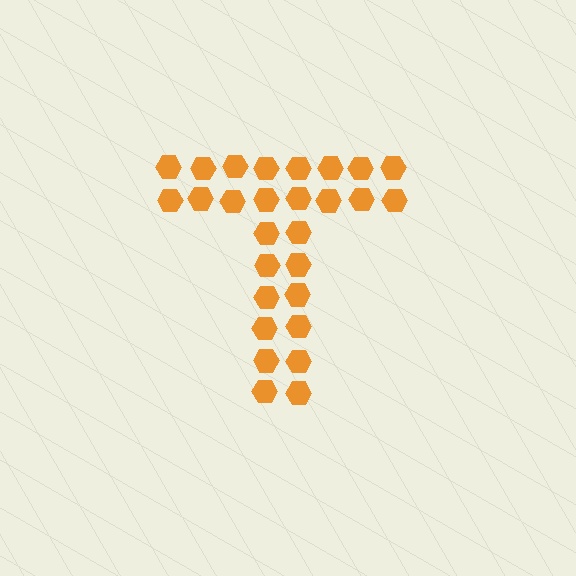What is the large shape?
The large shape is the letter T.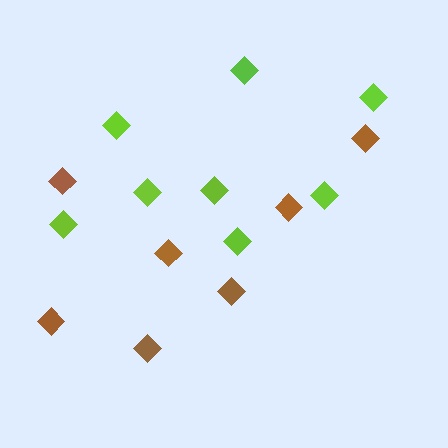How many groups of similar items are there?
There are 2 groups: one group of lime diamonds (8) and one group of brown diamonds (7).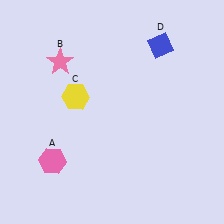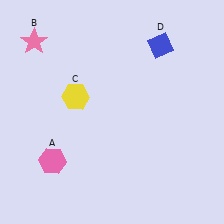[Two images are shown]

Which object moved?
The pink star (B) moved left.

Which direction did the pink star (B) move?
The pink star (B) moved left.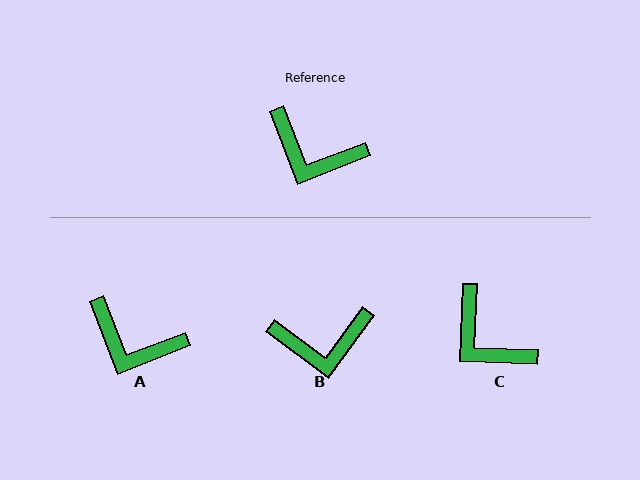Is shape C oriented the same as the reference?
No, it is off by about 23 degrees.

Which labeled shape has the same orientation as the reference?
A.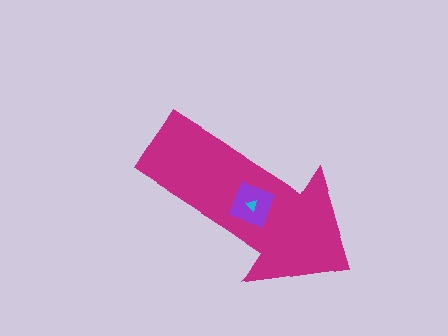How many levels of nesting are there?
3.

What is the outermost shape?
The magenta arrow.